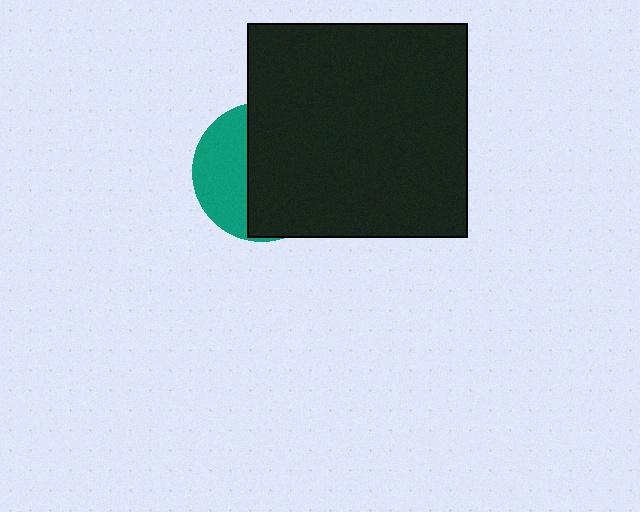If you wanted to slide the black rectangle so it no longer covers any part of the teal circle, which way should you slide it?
Slide it right — that is the most direct way to separate the two shapes.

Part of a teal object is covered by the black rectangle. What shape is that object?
It is a circle.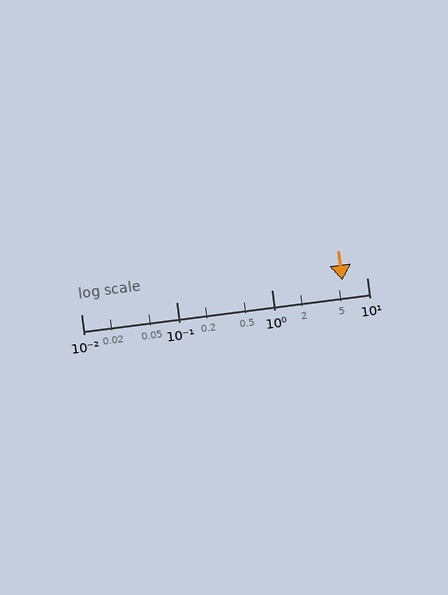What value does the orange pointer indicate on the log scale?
The pointer indicates approximately 5.6.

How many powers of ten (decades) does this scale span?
The scale spans 3 decades, from 0.01 to 10.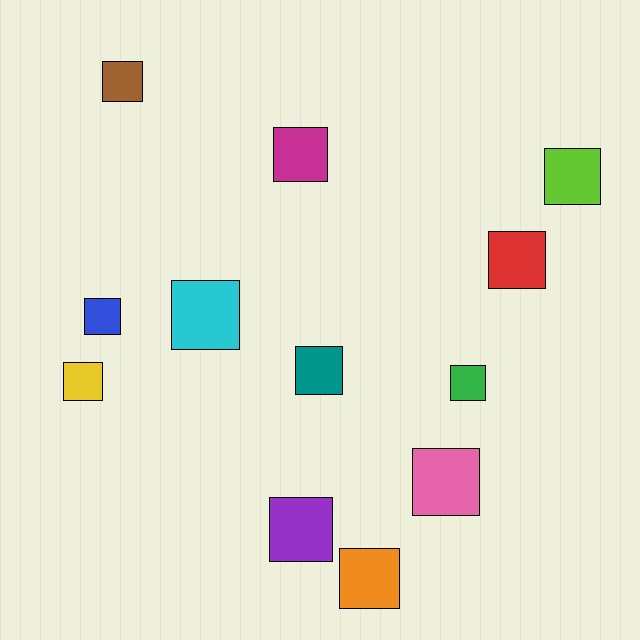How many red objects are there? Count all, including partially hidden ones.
There is 1 red object.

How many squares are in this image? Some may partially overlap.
There are 12 squares.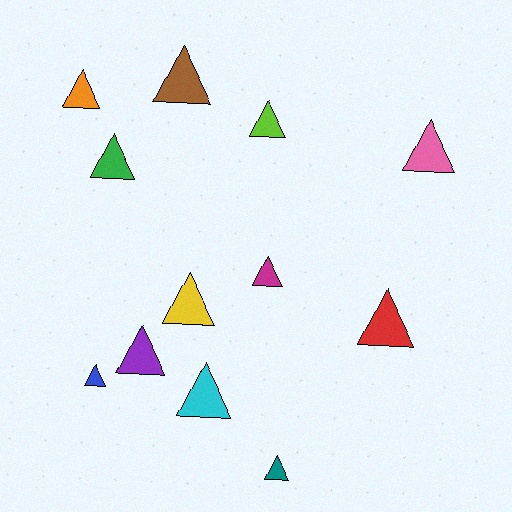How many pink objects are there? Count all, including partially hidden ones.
There is 1 pink object.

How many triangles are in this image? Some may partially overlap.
There are 12 triangles.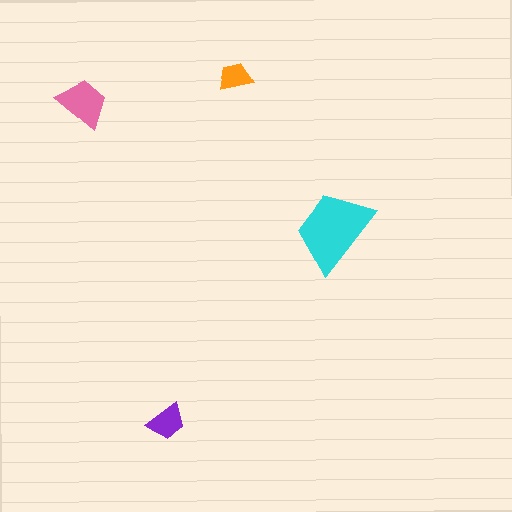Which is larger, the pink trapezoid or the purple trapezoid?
The pink one.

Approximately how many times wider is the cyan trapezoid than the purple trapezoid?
About 2 times wider.